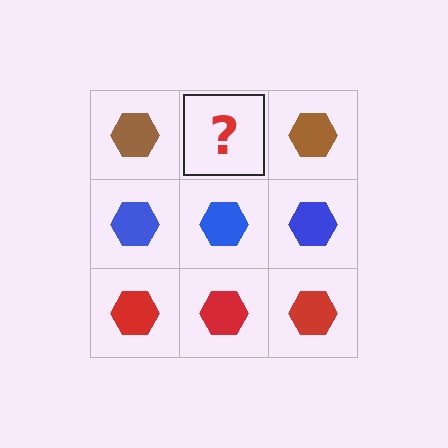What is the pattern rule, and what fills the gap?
The rule is that each row has a consistent color. The gap should be filled with a brown hexagon.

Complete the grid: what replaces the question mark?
The question mark should be replaced with a brown hexagon.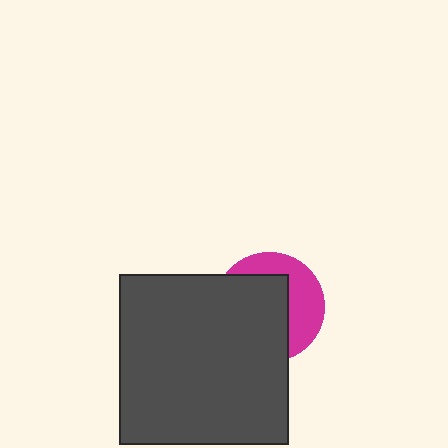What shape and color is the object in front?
The object in front is a dark gray square.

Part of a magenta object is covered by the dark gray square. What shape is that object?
It is a circle.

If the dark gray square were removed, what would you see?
You would see the complete magenta circle.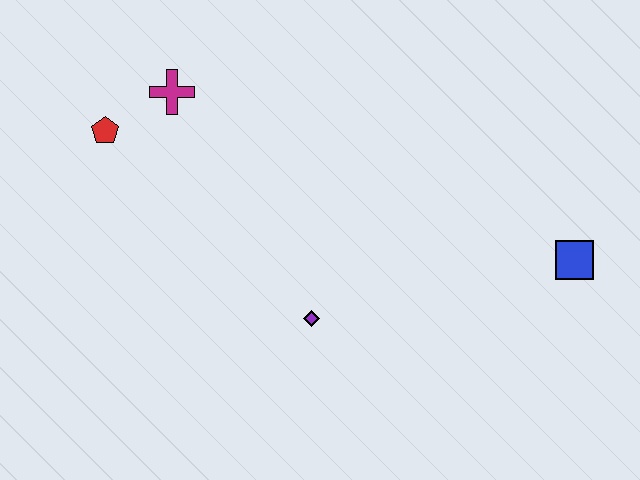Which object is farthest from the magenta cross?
The blue square is farthest from the magenta cross.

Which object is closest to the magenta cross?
The red pentagon is closest to the magenta cross.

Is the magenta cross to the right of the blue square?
No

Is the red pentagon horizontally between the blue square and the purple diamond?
No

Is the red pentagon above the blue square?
Yes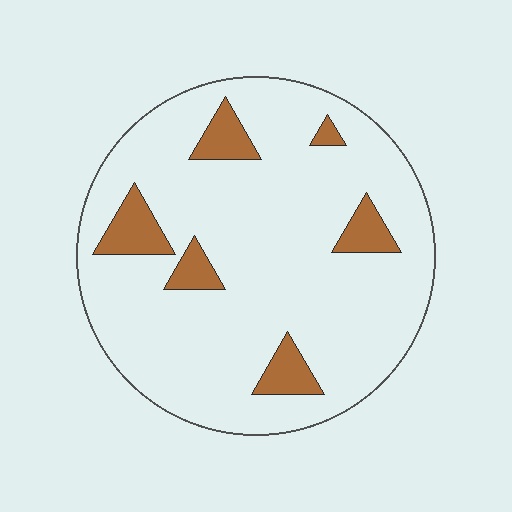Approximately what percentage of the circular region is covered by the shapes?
Approximately 10%.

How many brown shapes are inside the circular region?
6.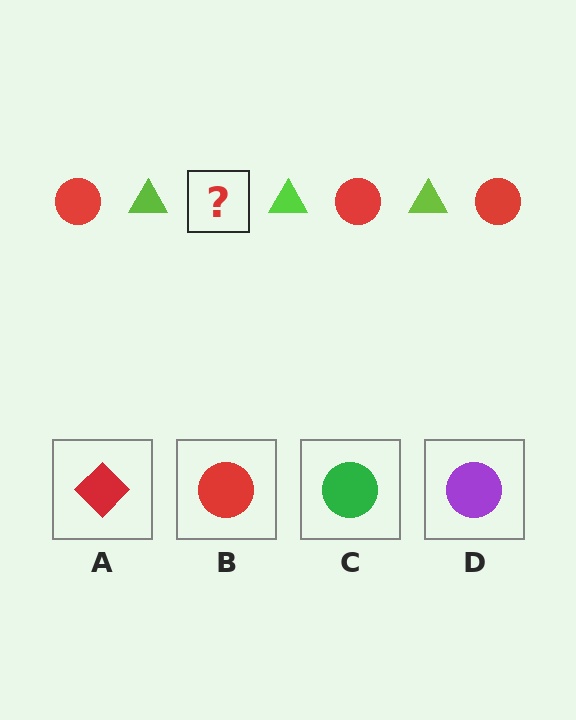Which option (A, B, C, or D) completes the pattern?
B.